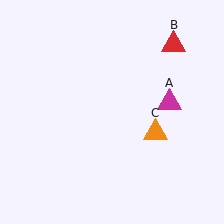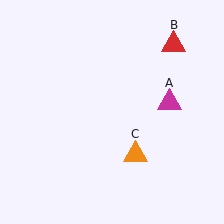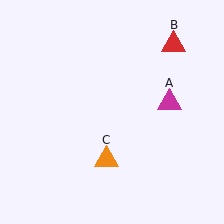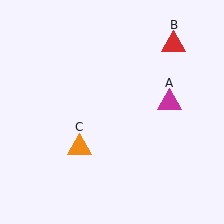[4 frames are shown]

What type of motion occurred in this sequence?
The orange triangle (object C) rotated clockwise around the center of the scene.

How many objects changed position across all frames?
1 object changed position: orange triangle (object C).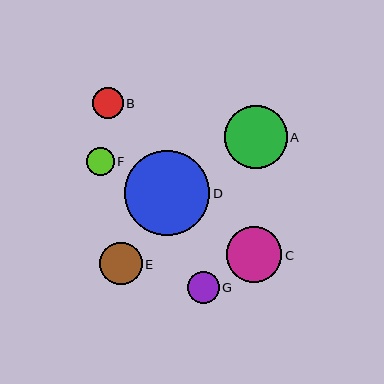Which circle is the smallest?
Circle F is the smallest with a size of approximately 28 pixels.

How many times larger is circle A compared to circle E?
Circle A is approximately 1.5 times the size of circle E.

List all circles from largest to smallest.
From largest to smallest: D, A, C, E, G, B, F.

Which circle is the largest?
Circle D is the largest with a size of approximately 85 pixels.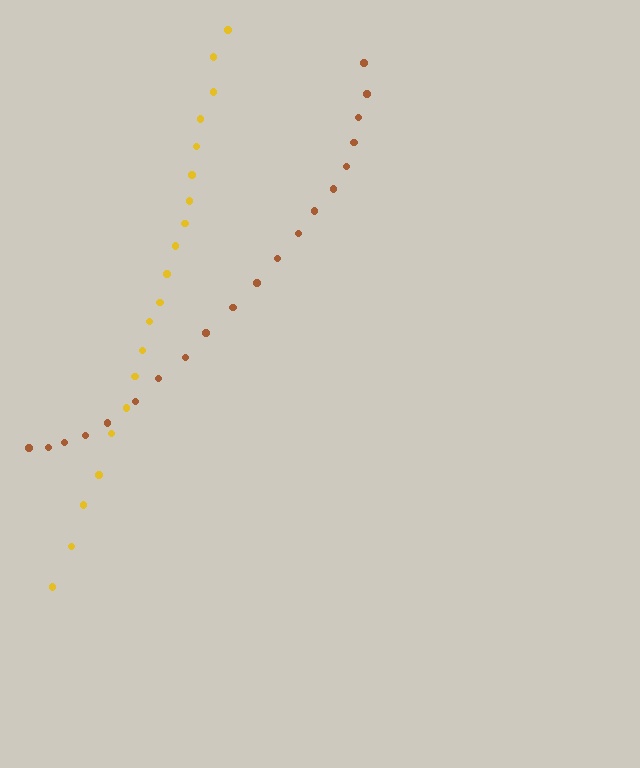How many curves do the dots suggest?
There are 2 distinct paths.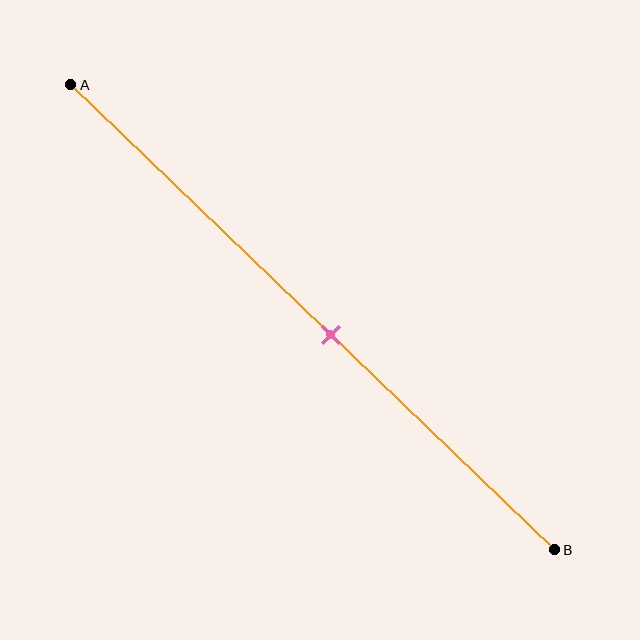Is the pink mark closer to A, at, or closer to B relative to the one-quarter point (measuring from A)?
The pink mark is closer to point B than the one-quarter point of segment AB.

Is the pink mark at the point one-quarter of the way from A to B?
No, the mark is at about 55% from A, not at the 25% one-quarter point.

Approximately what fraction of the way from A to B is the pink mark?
The pink mark is approximately 55% of the way from A to B.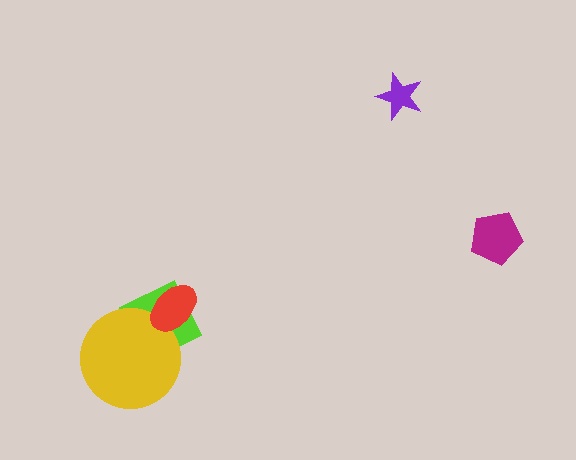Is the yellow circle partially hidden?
Yes, it is partially covered by another shape.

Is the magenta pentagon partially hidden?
No, no other shape covers it.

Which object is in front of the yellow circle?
The red ellipse is in front of the yellow circle.